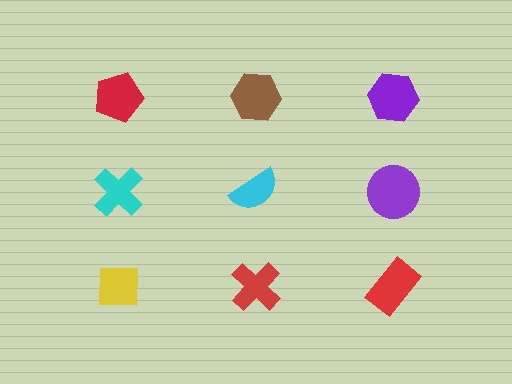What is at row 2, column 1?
A cyan cross.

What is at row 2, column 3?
A purple circle.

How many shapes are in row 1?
3 shapes.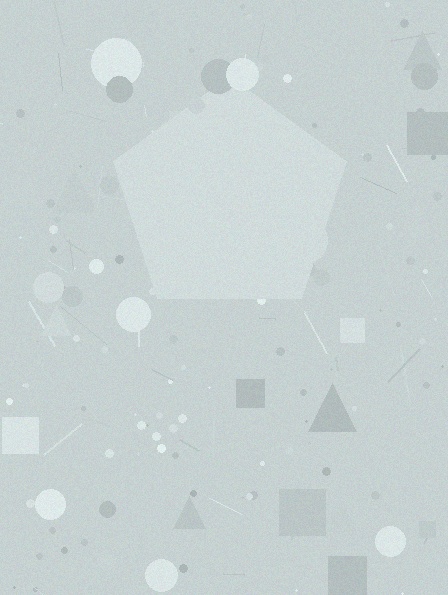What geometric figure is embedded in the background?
A pentagon is embedded in the background.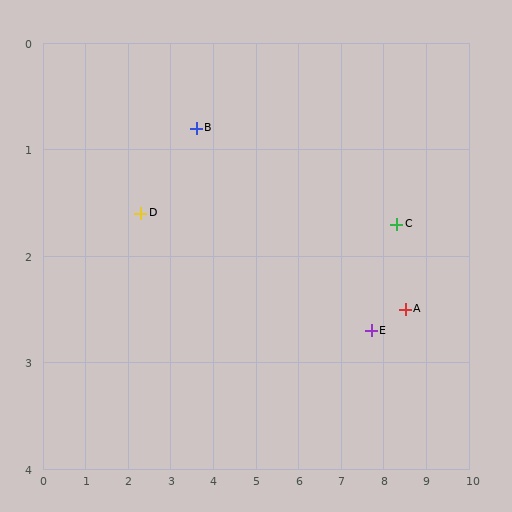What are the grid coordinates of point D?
Point D is at approximately (2.3, 1.6).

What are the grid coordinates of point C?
Point C is at approximately (8.3, 1.7).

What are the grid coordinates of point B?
Point B is at approximately (3.6, 0.8).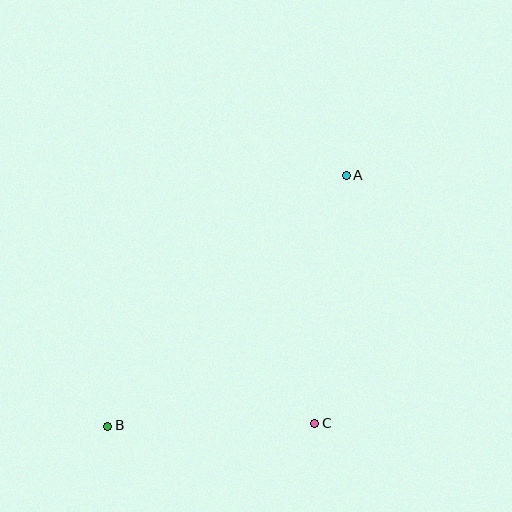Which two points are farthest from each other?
Points A and B are farthest from each other.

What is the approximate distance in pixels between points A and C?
The distance between A and C is approximately 250 pixels.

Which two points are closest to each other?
Points B and C are closest to each other.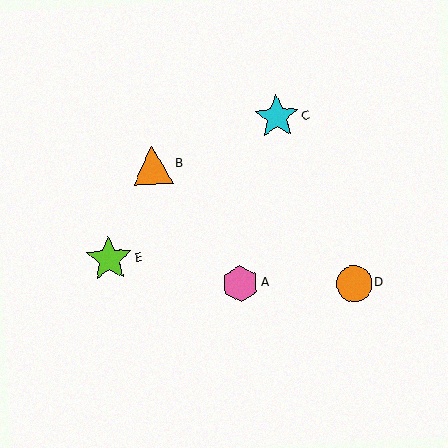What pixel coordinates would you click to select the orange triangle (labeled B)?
Click at (153, 165) to select the orange triangle B.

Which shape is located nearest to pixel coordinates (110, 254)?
The lime star (labeled E) at (109, 259) is nearest to that location.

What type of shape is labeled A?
Shape A is a pink hexagon.